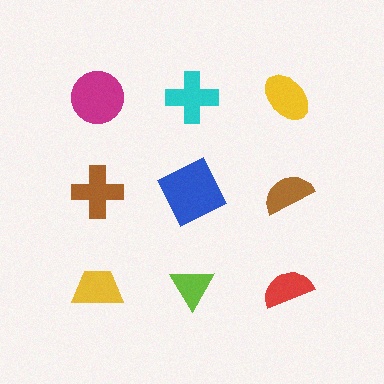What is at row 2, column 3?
A brown semicircle.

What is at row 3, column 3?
A red semicircle.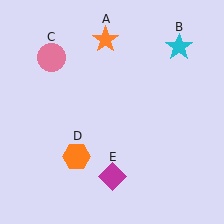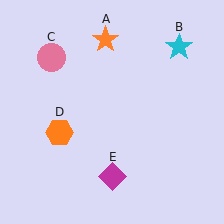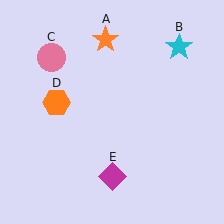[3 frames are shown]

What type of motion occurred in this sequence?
The orange hexagon (object D) rotated clockwise around the center of the scene.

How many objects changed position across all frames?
1 object changed position: orange hexagon (object D).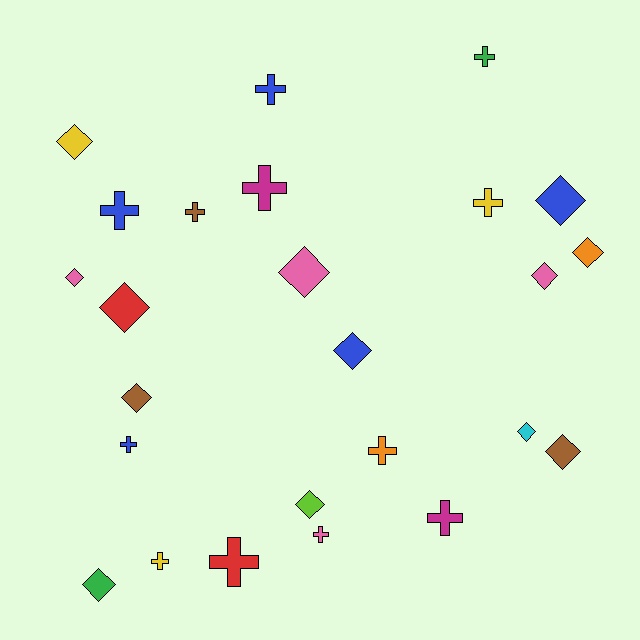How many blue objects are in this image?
There are 5 blue objects.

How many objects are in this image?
There are 25 objects.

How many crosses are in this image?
There are 12 crosses.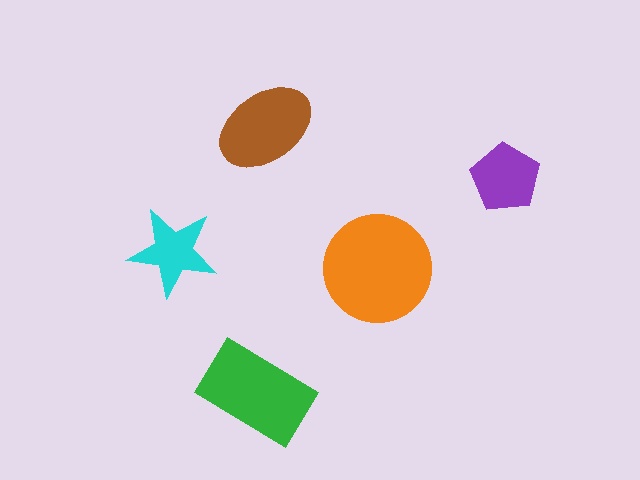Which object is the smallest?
The cyan star.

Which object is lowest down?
The green rectangle is bottommost.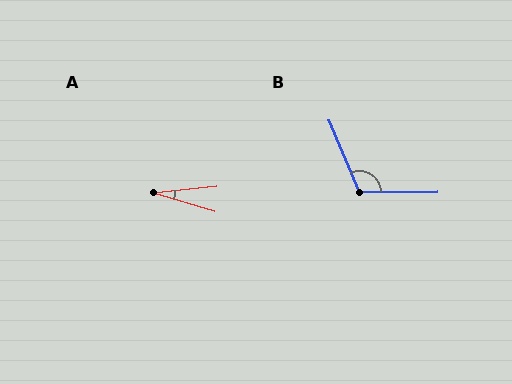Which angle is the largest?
B, at approximately 112 degrees.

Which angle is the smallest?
A, at approximately 22 degrees.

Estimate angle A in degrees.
Approximately 22 degrees.